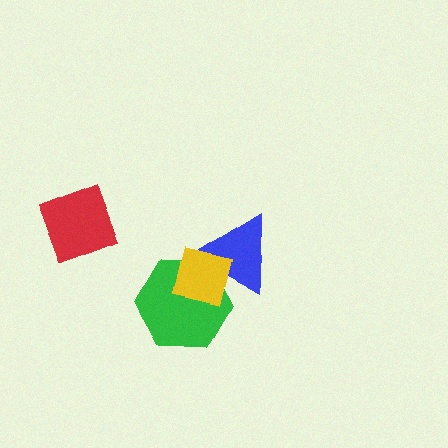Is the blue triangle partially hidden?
Yes, it is partially covered by another shape.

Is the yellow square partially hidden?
No, no other shape covers it.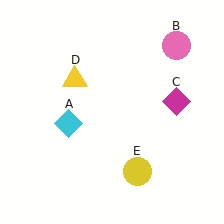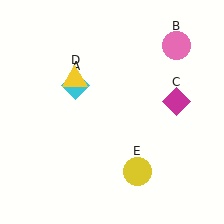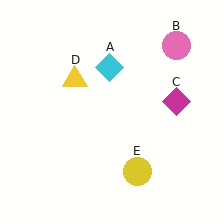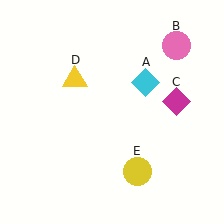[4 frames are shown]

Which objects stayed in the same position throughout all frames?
Pink circle (object B) and magenta diamond (object C) and yellow triangle (object D) and yellow circle (object E) remained stationary.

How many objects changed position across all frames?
1 object changed position: cyan diamond (object A).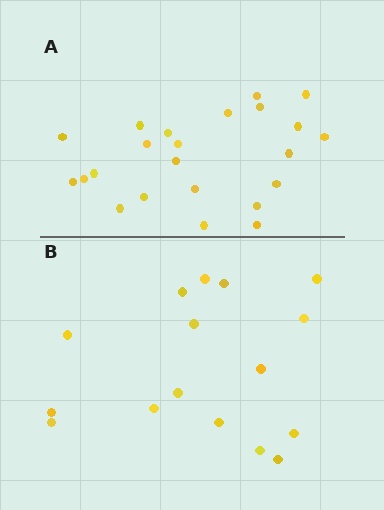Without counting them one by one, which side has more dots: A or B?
Region A (the top region) has more dots.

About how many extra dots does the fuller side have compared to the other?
Region A has roughly 8 or so more dots than region B.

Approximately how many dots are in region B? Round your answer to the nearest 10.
About 20 dots. (The exact count is 16, which rounds to 20.)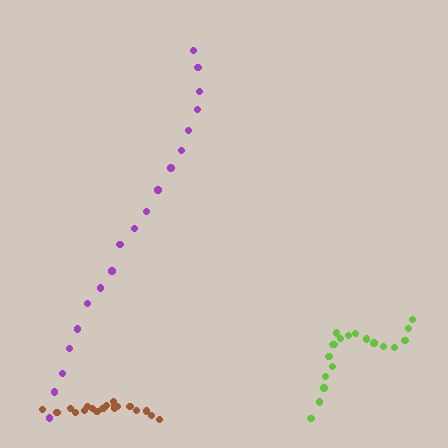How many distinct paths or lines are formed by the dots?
There are 3 distinct paths.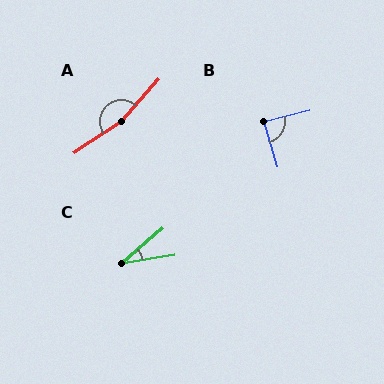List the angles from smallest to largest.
C (31°), B (88°), A (165°).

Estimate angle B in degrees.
Approximately 88 degrees.